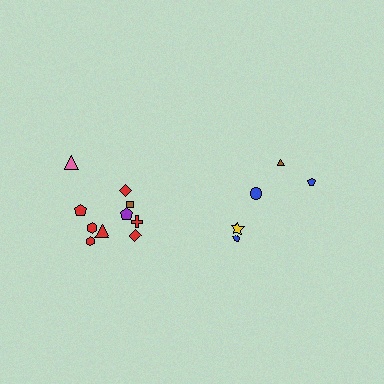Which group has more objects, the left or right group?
The left group.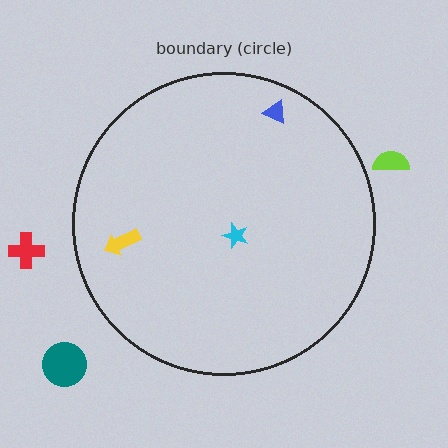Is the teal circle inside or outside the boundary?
Outside.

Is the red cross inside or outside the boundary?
Outside.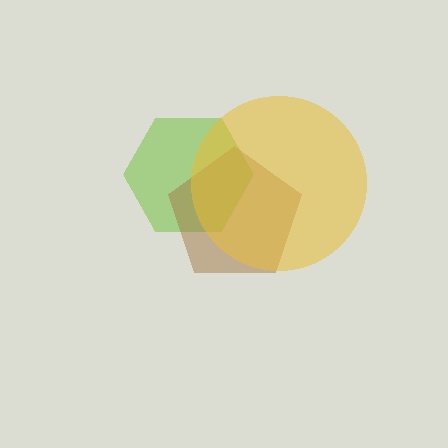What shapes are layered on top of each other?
The layered shapes are: a lime hexagon, a brown pentagon, a yellow circle.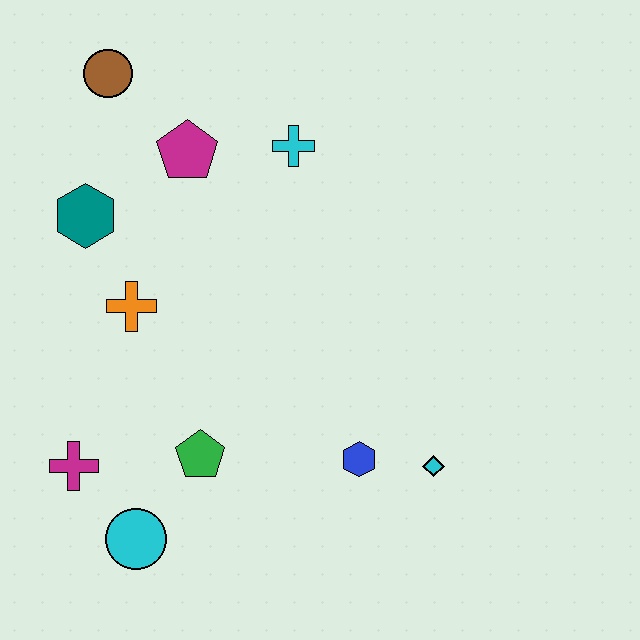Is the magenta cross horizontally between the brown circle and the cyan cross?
No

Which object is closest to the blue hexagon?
The cyan diamond is closest to the blue hexagon.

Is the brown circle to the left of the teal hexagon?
No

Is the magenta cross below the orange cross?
Yes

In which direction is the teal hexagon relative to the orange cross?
The teal hexagon is above the orange cross.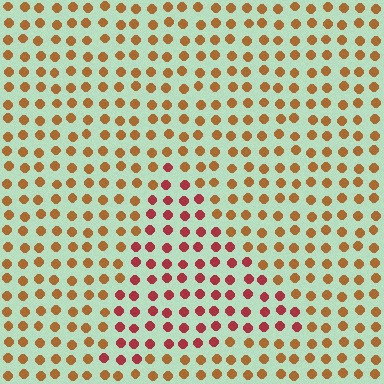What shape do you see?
I see a triangle.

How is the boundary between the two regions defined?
The boundary is defined purely by a slight shift in hue (about 36 degrees). Spacing, size, and orientation are identical on both sides.